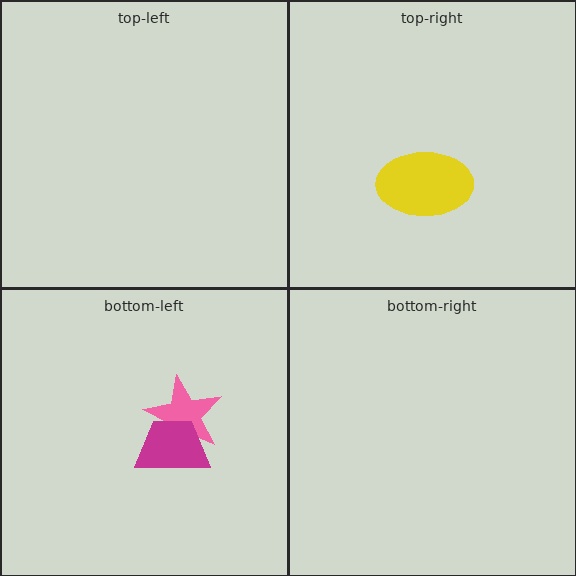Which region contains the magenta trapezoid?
The bottom-left region.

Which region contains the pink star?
The bottom-left region.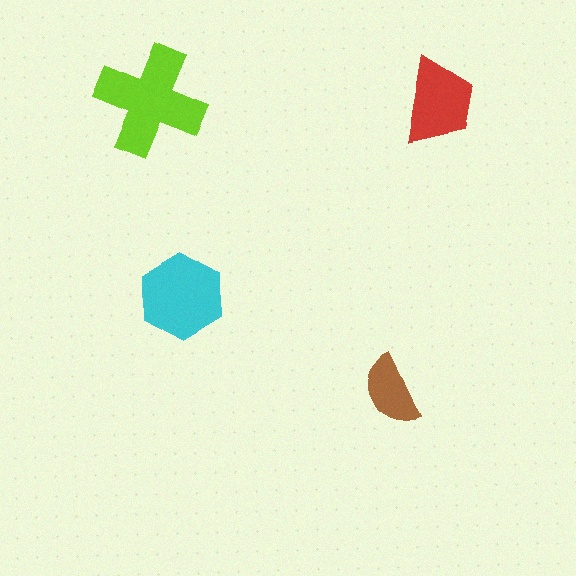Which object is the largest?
The lime cross.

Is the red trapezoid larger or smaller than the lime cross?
Smaller.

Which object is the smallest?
The brown semicircle.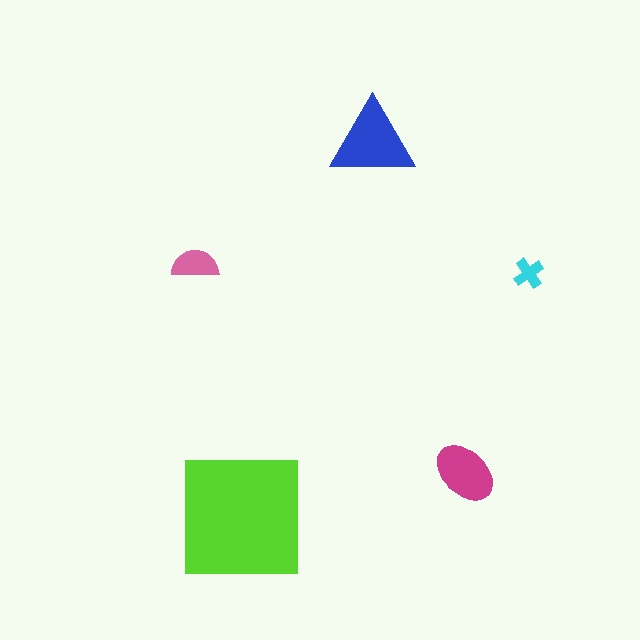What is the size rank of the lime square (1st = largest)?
1st.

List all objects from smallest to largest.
The cyan cross, the pink semicircle, the magenta ellipse, the blue triangle, the lime square.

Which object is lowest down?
The lime square is bottommost.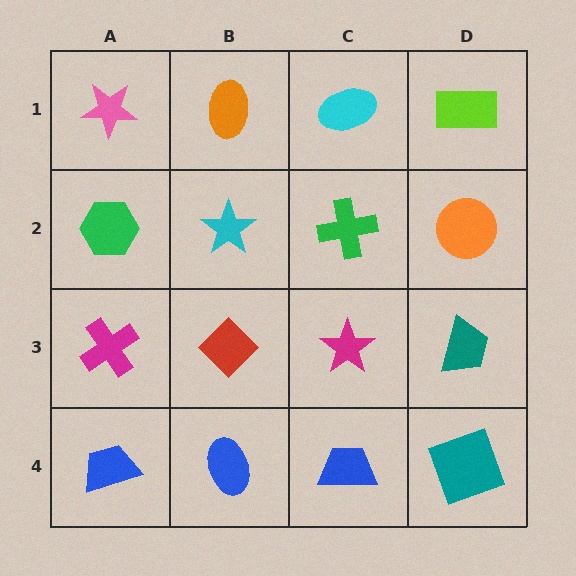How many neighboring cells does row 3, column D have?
3.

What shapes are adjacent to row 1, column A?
A green hexagon (row 2, column A), an orange ellipse (row 1, column B).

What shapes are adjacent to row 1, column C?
A green cross (row 2, column C), an orange ellipse (row 1, column B), a lime rectangle (row 1, column D).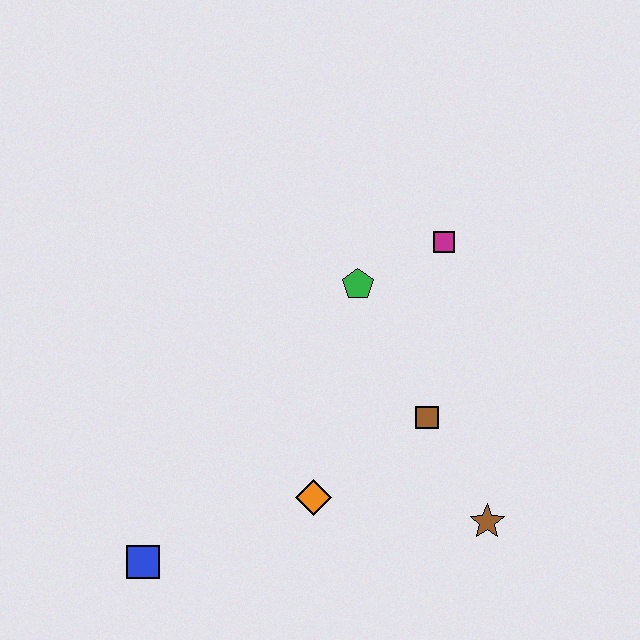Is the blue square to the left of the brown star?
Yes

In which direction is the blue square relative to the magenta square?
The blue square is below the magenta square.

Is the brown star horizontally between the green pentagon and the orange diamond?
No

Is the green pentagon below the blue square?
No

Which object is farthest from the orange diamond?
The magenta square is farthest from the orange diamond.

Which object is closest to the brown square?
The brown star is closest to the brown square.